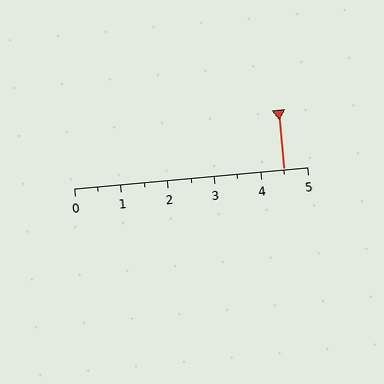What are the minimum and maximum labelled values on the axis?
The axis runs from 0 to 5.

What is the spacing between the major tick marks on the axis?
The major ticks are spaced 1 apart.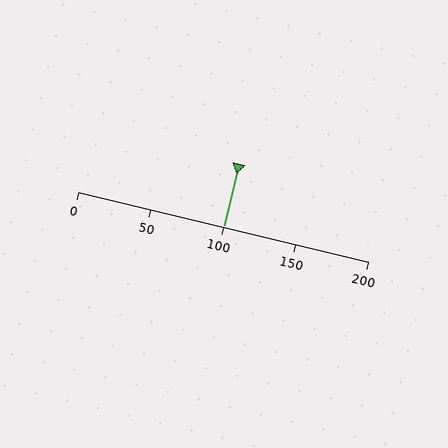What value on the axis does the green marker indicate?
The marker indicates approximately 100.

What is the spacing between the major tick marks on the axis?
The major ticks are spaced 50 apart.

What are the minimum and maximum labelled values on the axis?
The axis runs from 0 to 200.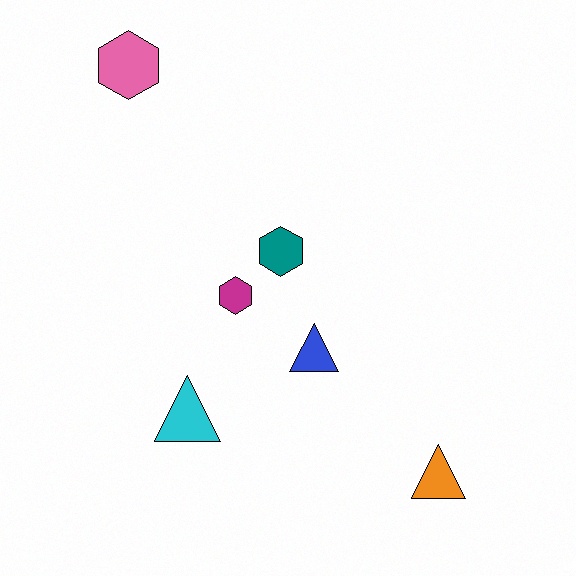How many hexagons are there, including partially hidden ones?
There are 3 hexagons.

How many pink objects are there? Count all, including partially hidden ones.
There is 1 pink object.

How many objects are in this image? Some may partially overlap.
There are 6 objects.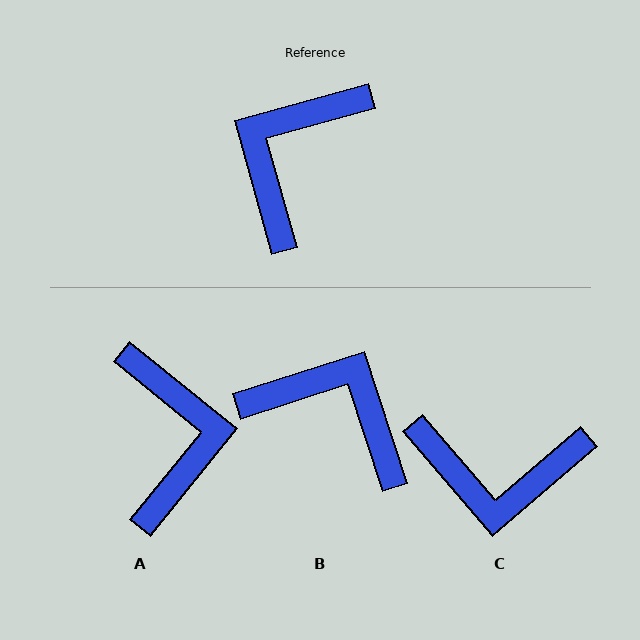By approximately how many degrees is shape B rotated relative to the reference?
Approximately 88 degrees clockwise.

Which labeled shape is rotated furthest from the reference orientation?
A, about 145 degrees away.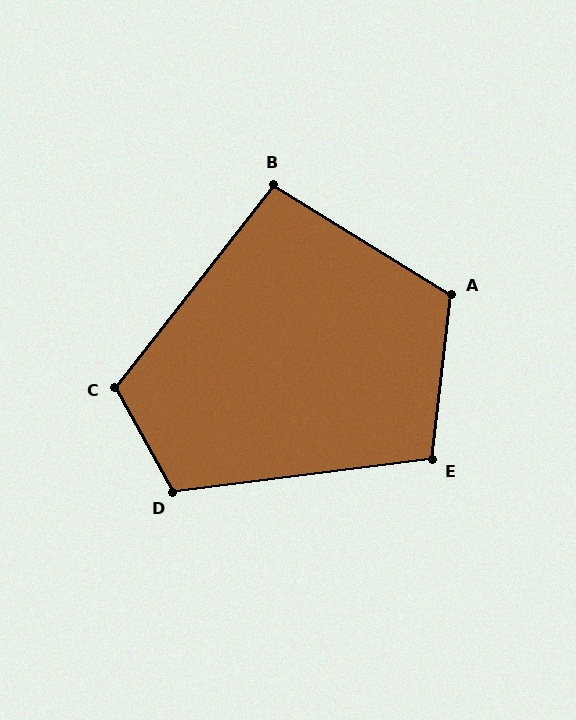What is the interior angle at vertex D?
Approximately 112 degrees (obtuse).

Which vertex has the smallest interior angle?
B, at approximately 96 degrees.